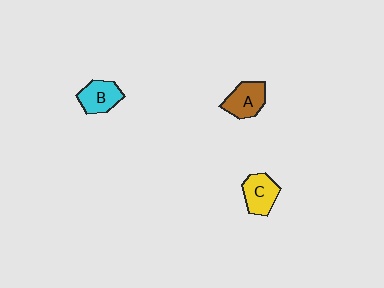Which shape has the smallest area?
Shape B (cyan).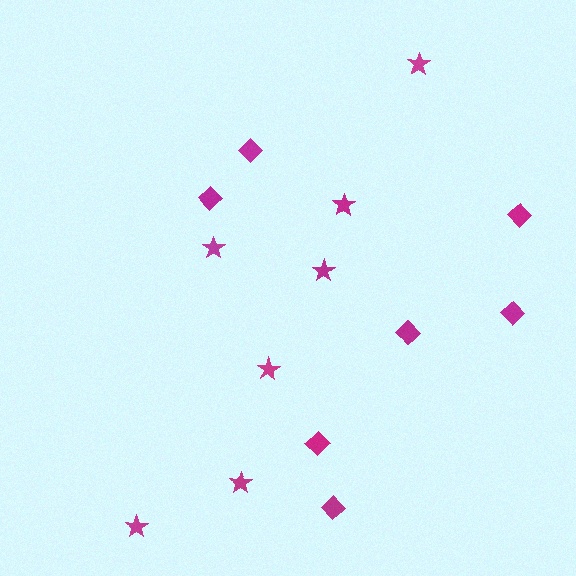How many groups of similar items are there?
There are 2 groups: one group of diamonds (7) and one group of stars (7).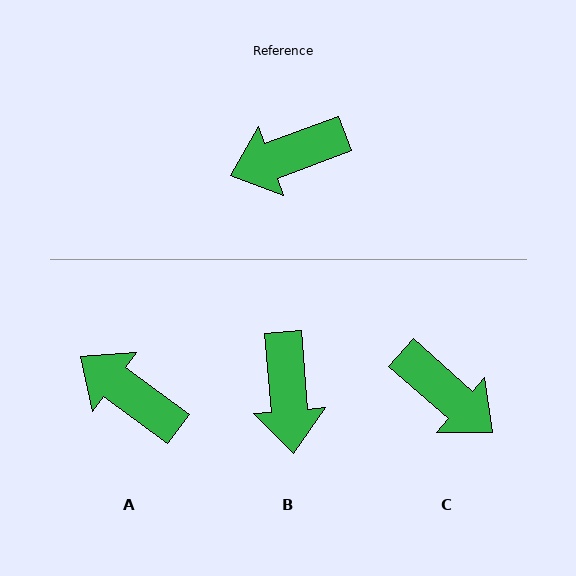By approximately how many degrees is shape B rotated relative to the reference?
Approximately 74 degrees counter-clockwise.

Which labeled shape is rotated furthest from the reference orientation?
C, about 118 degrees away.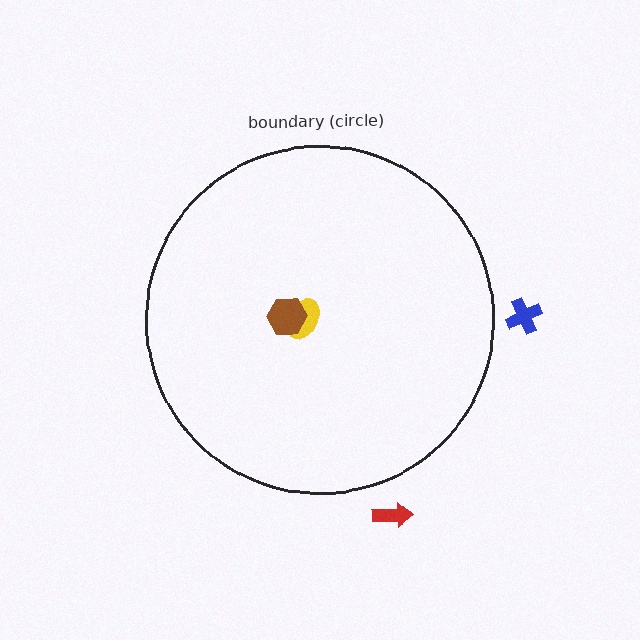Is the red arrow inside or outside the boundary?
Outside.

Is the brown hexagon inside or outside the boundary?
Inside.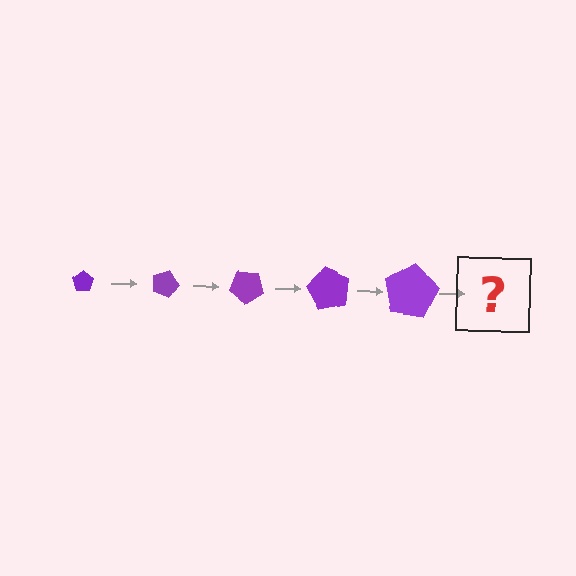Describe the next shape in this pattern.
It should be a pentagon, larger than the previous one and rotated 100 degrees from the start.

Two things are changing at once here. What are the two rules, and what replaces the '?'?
The two rules are that the pentagon grows larger each step and it rotates 20 degrees each step. The '?' should be a pentagon, larger than the previous one and rotated 100 degrees from the start.